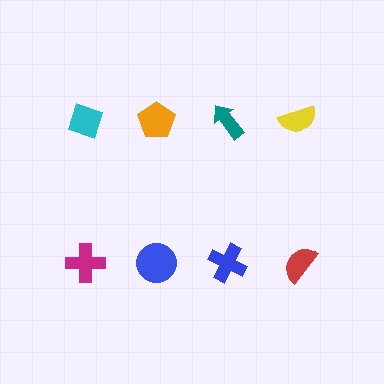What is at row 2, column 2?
A blue circle.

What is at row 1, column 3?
A teal arrow.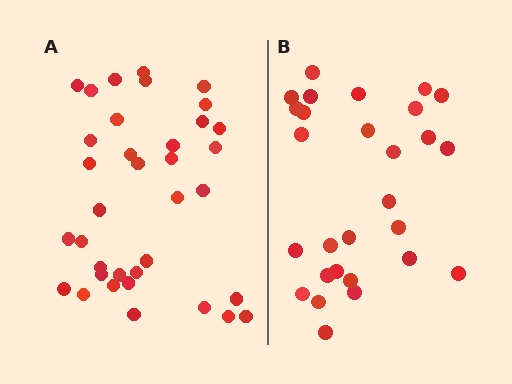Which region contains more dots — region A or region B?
Region A (the left region) has more dots.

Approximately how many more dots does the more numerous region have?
Region A has roughly 8 or so more dots than region B.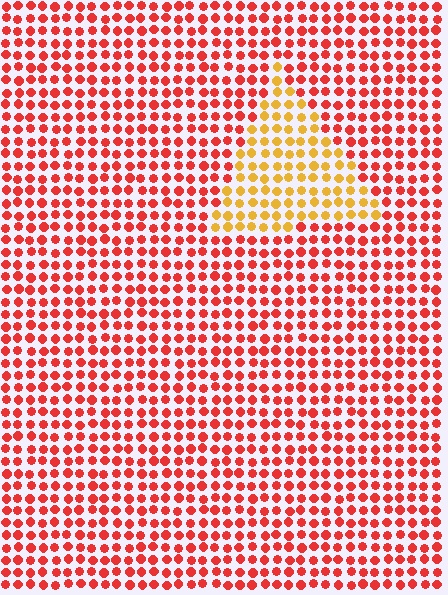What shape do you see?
I see a triangle.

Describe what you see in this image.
The image is filled with small red elements in a uniform arrangement. A triangle-shaped region is visible where the elements are tinted to a slightly different hue, forming a subtle color boundary.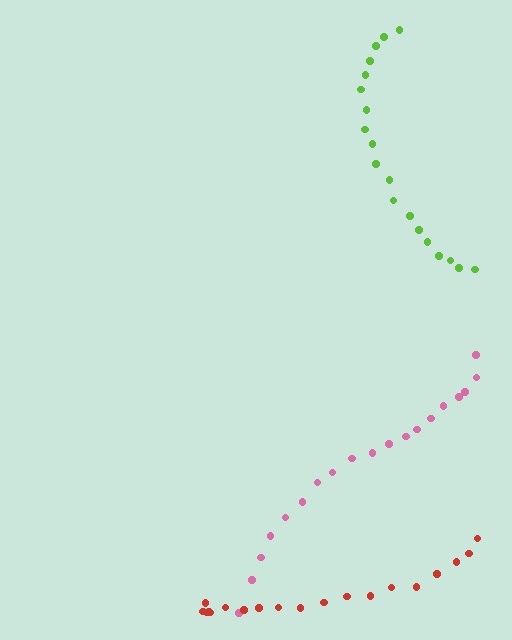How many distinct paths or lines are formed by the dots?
There are 3 distinct paths.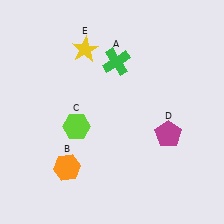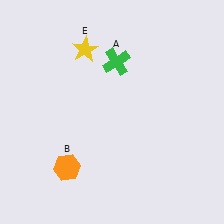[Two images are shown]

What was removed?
The lime hexagon (C), the magenta pentagon (D) were removed in Image 2.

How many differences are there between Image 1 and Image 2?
There are 2 differences between the two images.